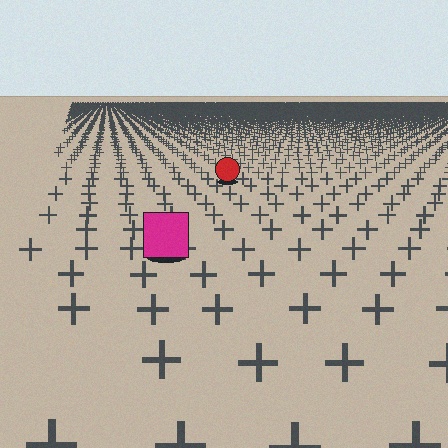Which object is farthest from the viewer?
The red circle is farthest from the viewer. It appears smaller and the ground texture around it is denser.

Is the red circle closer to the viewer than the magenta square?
No. The magenta square is closer — you can tell from the texture gradient: the ground texture is coarser near it.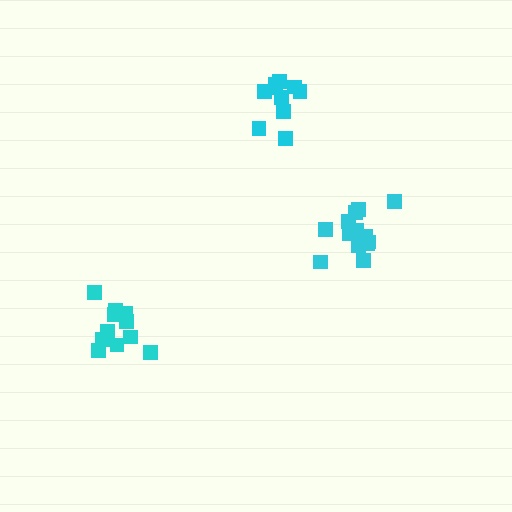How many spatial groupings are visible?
There are 3 spatial groupings.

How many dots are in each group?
Group 1: 11 dots, Group 2: 13 dots, Group 3: 10 dots (34 total).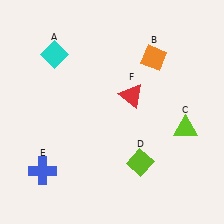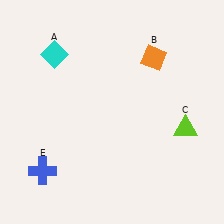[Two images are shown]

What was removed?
The red triangle (F), the lime diamond (D) were removed in Image 2.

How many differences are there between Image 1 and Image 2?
There are 2 differences between the two images.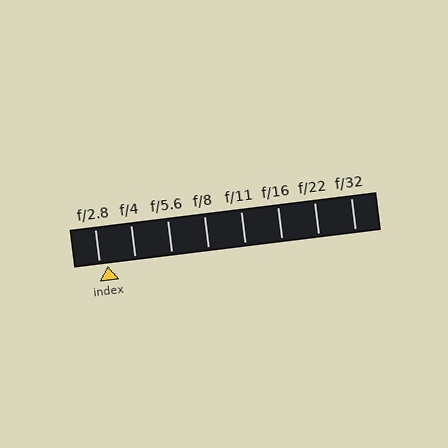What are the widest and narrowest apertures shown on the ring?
The widest aperture shown is f/2.8 and the narrowest is f/32.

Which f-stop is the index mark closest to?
The index mark is closest to f/2.8.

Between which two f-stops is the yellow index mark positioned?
The index mark is between f/2.8 and f/4.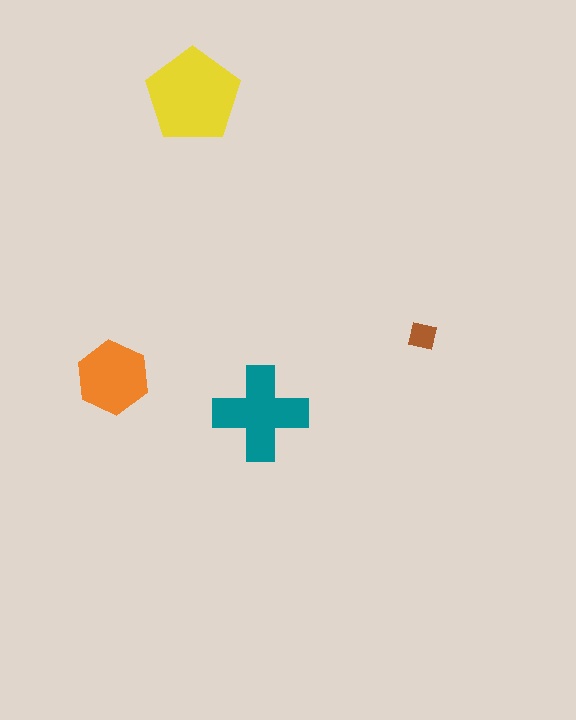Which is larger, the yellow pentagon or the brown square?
The yellow pentagon.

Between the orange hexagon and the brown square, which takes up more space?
The orange hexagon.